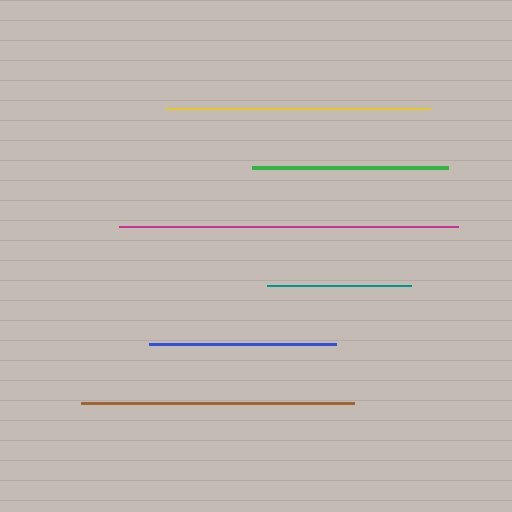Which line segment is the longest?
The magenta line is the longest at approximately 338 pixels.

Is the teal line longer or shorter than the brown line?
The brown line is longer than the teal line.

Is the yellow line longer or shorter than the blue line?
The yellow line is longer than the blue line.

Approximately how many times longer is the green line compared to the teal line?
The green line is approximately 1.4 times the length of the teal line.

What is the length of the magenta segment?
The magenta segment is approximately 338 pixels long.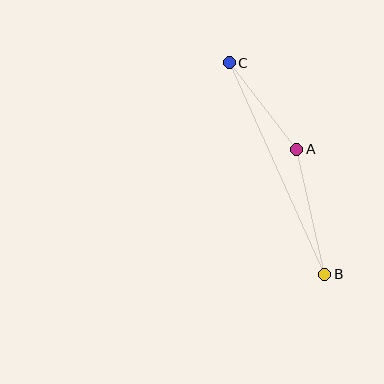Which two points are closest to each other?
Points A and C are closest to each other.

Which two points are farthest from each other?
Points B and C are farthest from each other.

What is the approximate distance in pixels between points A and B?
The distance between A and B is approximately 128 pixels.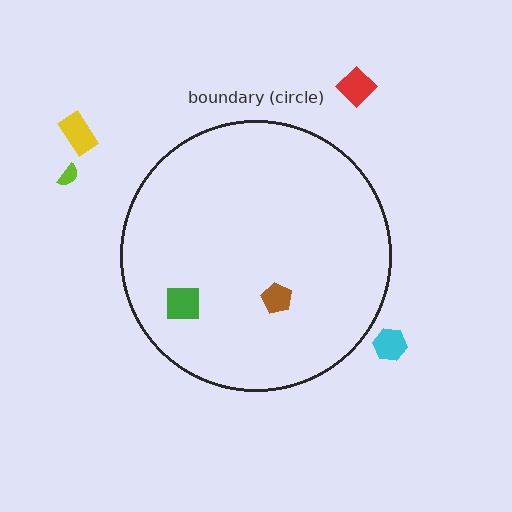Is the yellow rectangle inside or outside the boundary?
Outside.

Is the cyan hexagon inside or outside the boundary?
Outside.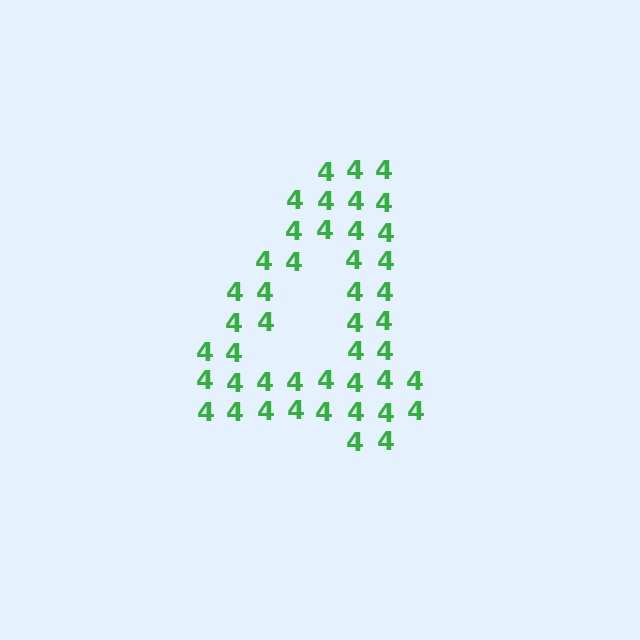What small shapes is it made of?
It is made of small digit 4's.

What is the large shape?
The large shape is the digit 4.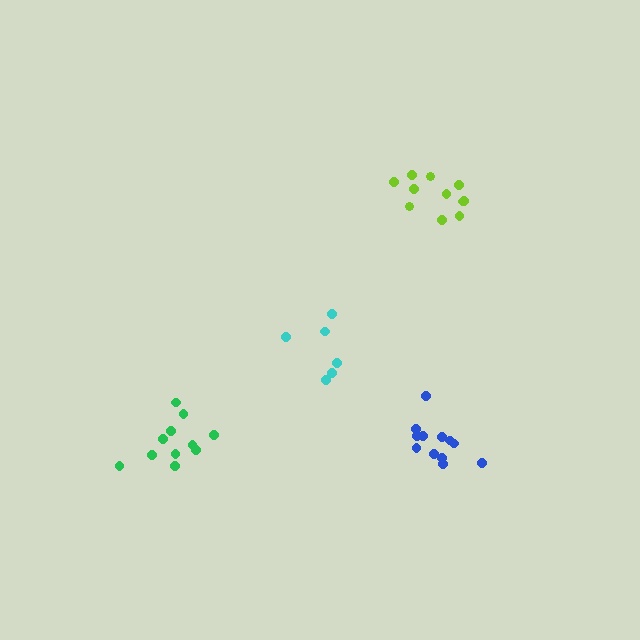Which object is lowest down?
The green cluster is bottommost.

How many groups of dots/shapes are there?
There are 4 groups.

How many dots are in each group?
Group 1: 12 dots, Group 2: 6 dots, Group 3: 11 dots, Group 4: 11 dots (40 total).